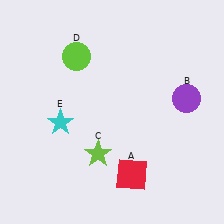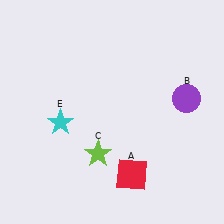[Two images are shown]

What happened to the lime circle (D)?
The lime circle (D) was removed in Image 2. It was in the top-left area of Image 1.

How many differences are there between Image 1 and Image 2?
There is 1 difference between the two images.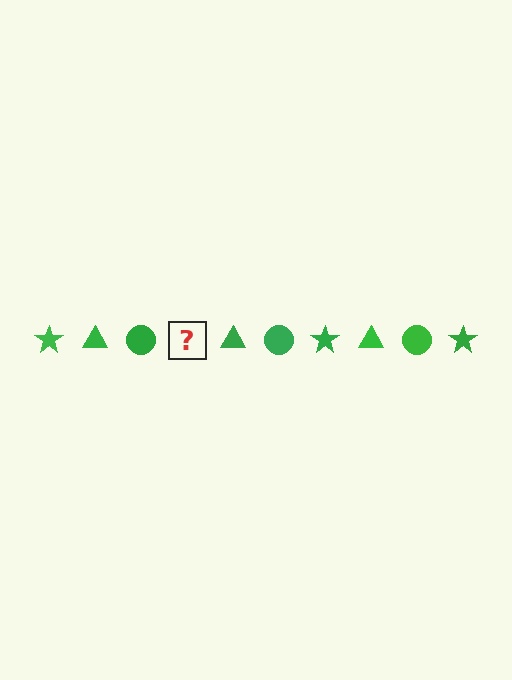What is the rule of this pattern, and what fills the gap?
The rule is that the pattern cycles through star, triangle, circle shapes in green. The gap should be filled with a green star.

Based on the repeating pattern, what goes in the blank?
The blank should be a green star.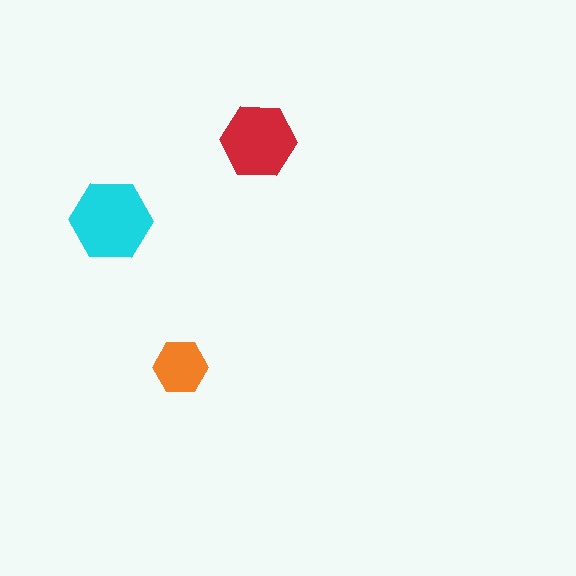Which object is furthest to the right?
The red hexagon is rightmost.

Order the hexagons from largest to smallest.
the cyan one, the red one, the orange one.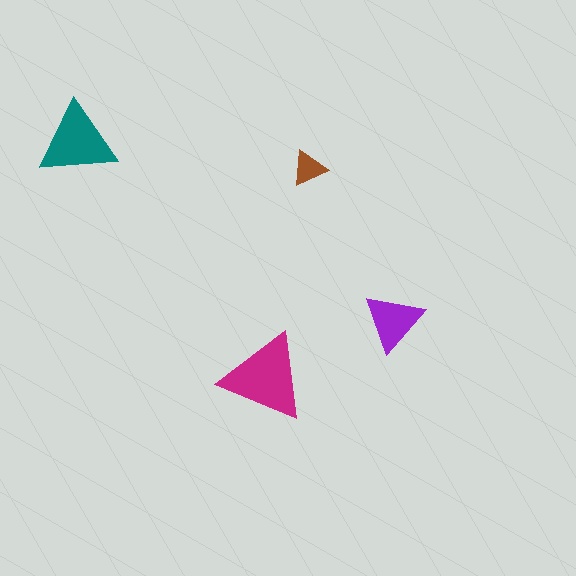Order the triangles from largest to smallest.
the magenta one, the teal one, the purple one, the brown one.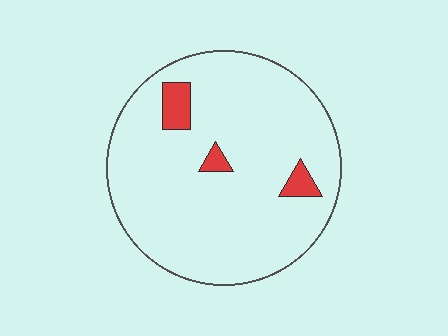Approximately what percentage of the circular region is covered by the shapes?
Approximately 5%.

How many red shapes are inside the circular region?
3.